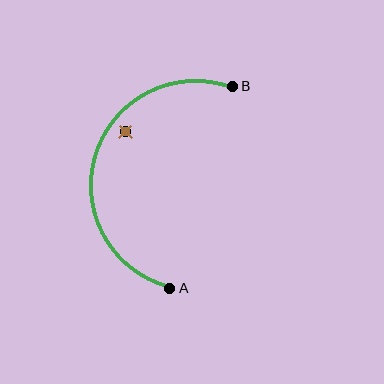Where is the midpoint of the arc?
The arc midpoint is the point on the curve farthest from the straight line joining A and B. It sits to the left of that line.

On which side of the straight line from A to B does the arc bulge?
The arc bulges to the left of the straight line connecting A and B.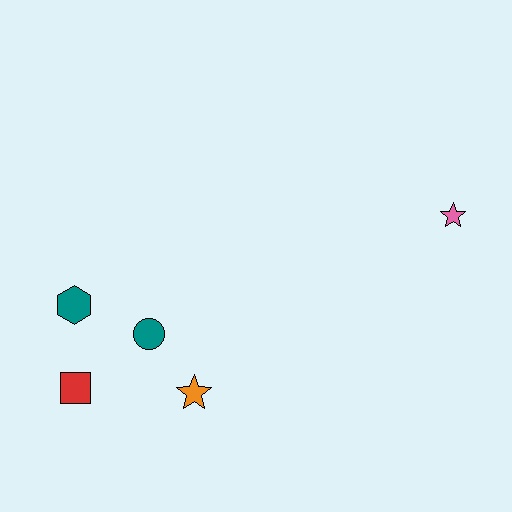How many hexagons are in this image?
There is 1 hexagon.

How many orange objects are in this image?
There is 1 orange object.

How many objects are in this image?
There are 5 objects.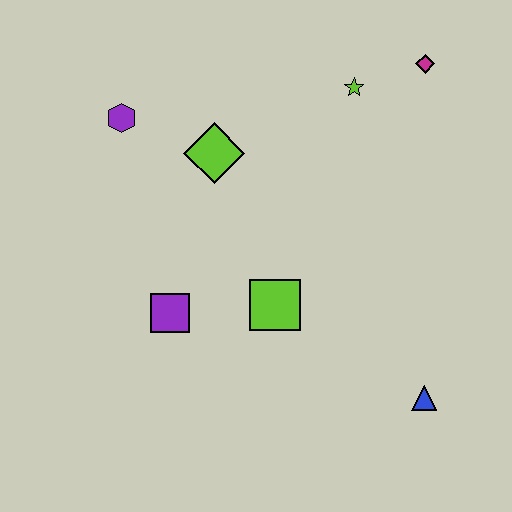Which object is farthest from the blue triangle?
The purple hexagon is farthest from the blue triangle.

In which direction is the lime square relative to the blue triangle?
The lime square is to the left of the blue triangle.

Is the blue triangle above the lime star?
No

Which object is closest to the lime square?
The purple square is closest to the lime square.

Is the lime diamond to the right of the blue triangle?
No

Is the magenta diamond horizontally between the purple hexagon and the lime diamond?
No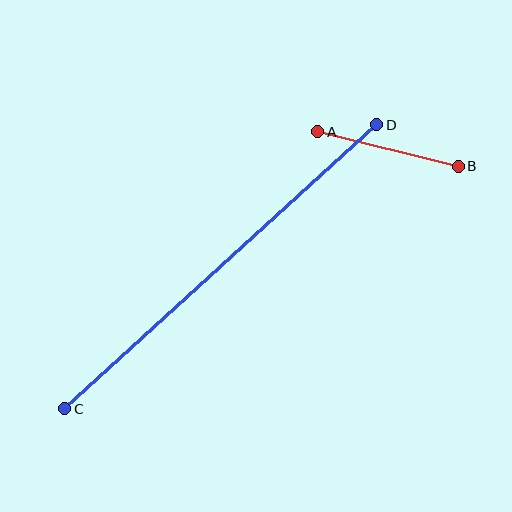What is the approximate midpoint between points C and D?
The midpoint is at approximately (221, 267) pixels.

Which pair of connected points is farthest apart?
Points C and D are farthest apart.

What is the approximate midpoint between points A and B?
The midpoint is at approximately (388, 149) pixels.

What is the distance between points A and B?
The distance is approximately 145 pixels.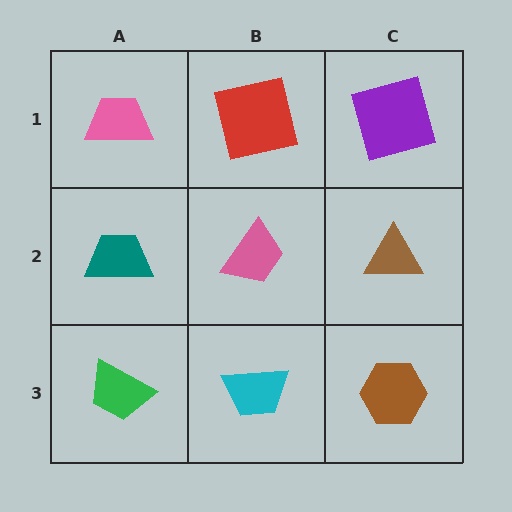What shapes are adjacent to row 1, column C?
A brown triangle (row 2, column C), a red square (row 1, column B).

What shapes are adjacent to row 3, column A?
A teal trapezoid (row 2, column A), a cyan trapezoid (row 3, column B).